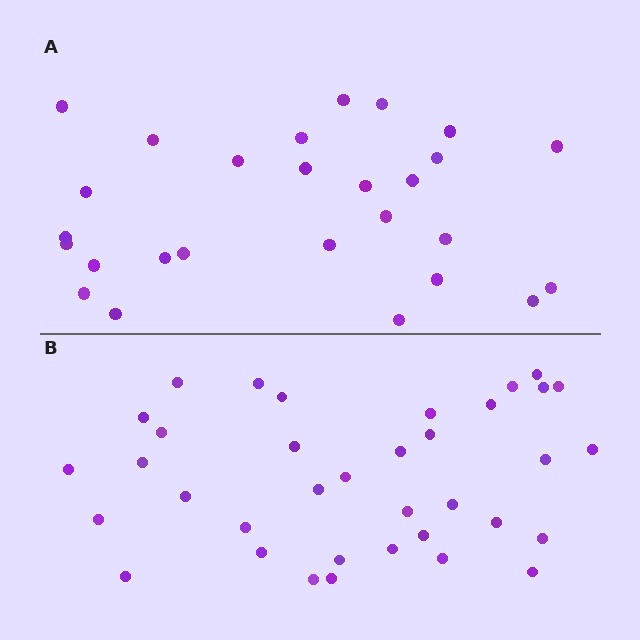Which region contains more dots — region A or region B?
Region B (the bottom region) has more dots.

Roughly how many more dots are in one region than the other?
Region B has roughly 8 or so more dots than region A.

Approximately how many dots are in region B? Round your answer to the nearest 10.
About 40 dots. (The exact count is 36, which rounds to 40.)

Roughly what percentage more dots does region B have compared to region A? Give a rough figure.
About 35% more.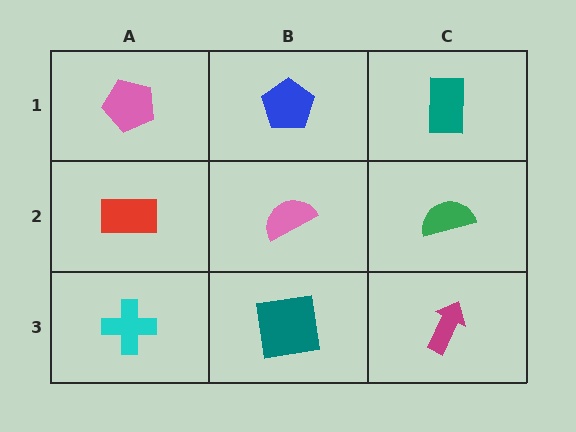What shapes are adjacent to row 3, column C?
A green semicircle (row 2, column C), a teal square (row 3, column B).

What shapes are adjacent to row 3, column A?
A red rectangle (row 2, column A), a teal square (row 3, column B).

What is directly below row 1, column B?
A pink semicircle.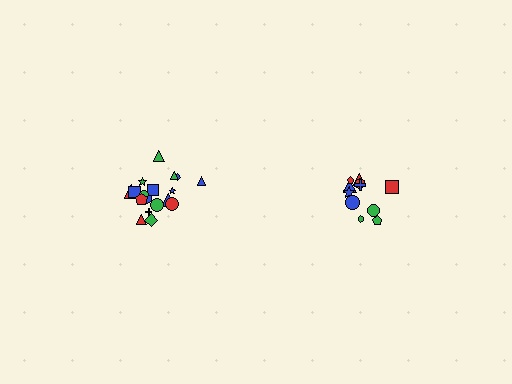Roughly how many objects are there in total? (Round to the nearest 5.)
Roughly 30 objects in total.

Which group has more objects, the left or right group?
The left group.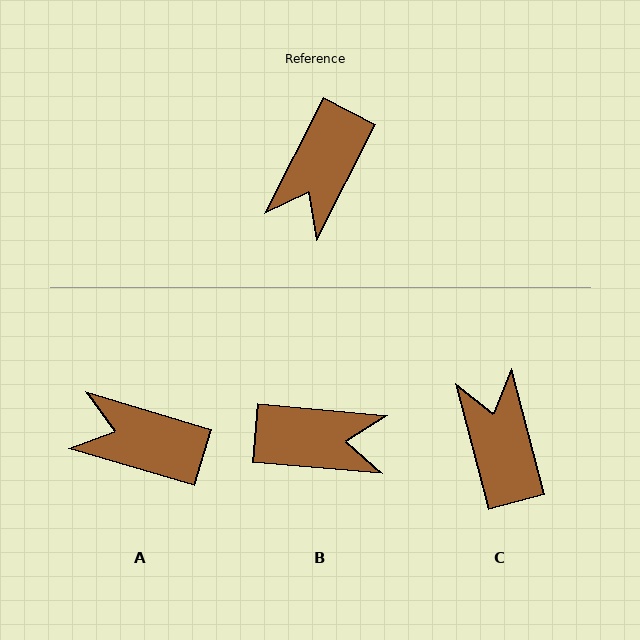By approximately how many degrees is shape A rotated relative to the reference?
Approximately 80 degrees clockwise.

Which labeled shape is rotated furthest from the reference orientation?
C, about 138 degrees away.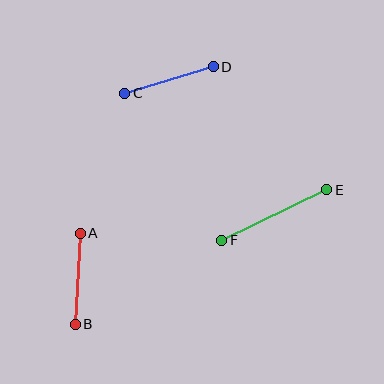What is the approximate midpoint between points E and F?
The midpoint is at approximately (274, 215) pixels.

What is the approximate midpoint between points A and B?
The midpoint is at approximately (78, 279) pixels.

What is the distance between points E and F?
The distance is approximately 117 pixels.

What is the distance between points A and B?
The distance is approximately 92 pixels.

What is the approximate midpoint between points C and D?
The midpoint is at approximately (169, 80) pixels.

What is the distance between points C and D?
The distance is approximately 92 pixels.